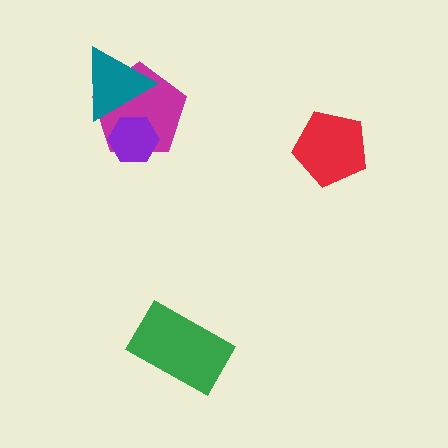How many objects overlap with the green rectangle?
0 objects overlap with the green rectangle.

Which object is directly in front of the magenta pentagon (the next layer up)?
The purple hexagon is directly in front of the magenta pentagon.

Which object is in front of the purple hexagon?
The teal triangle is in front of the purple hexagon.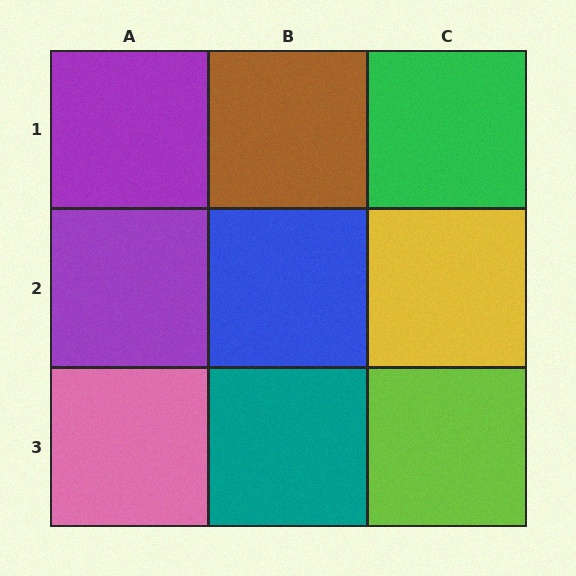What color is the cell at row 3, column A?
Pink.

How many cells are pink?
1 cell is pink.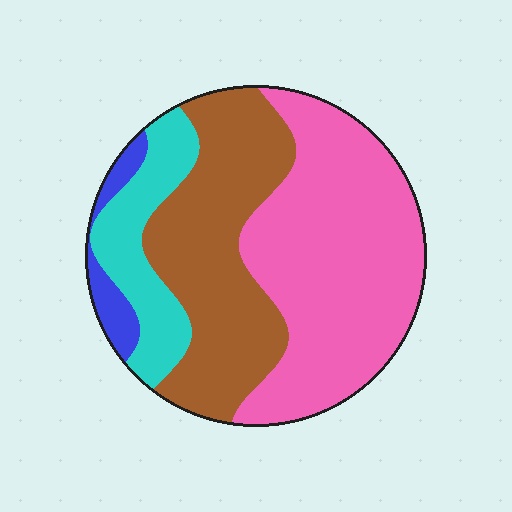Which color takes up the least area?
Blue, at roughly 5%.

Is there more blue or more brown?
Brown.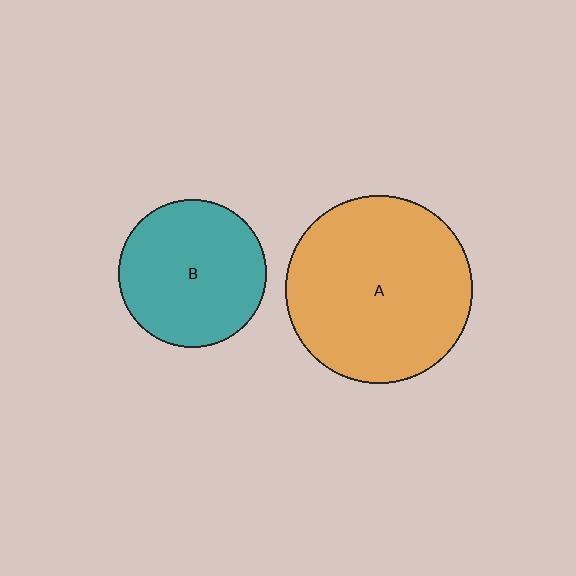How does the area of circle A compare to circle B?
Approximately 1.6 times.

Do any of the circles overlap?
No, none of the circles overlap.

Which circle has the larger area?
Circle A (orange).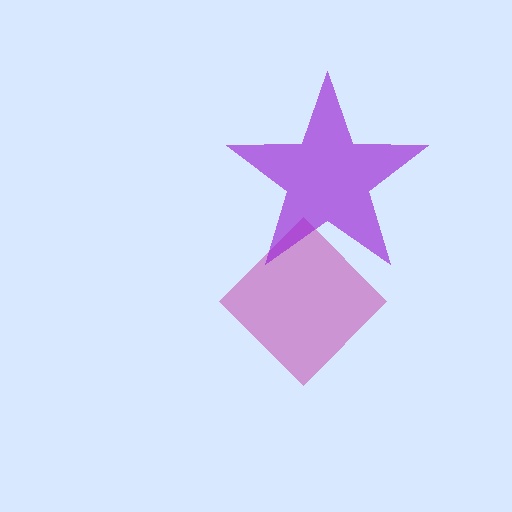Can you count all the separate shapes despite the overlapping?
Yes, there are 2 separate shapes.